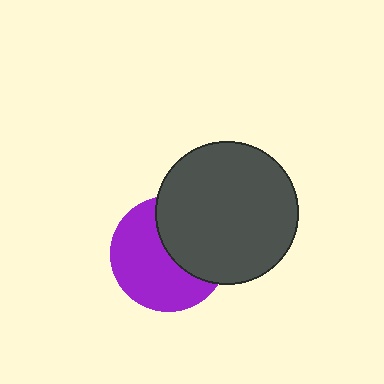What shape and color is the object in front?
The object in front is a dark gray circle.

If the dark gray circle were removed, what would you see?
You would see the complete purple circle.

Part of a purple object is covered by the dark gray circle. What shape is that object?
It is a circle.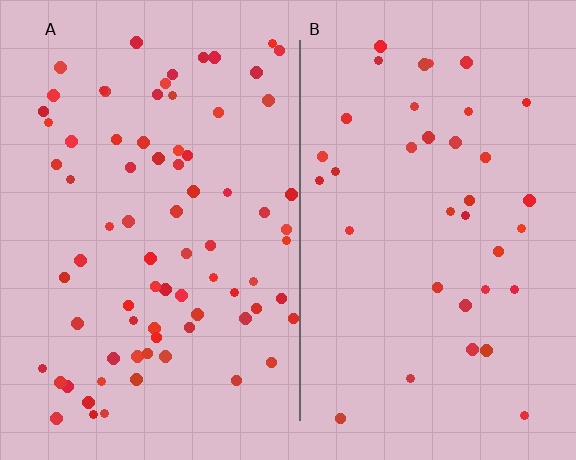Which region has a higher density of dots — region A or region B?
A (the left).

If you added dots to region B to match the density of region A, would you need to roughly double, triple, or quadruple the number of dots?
Approximately double.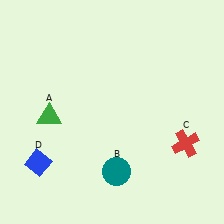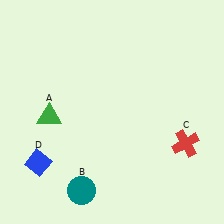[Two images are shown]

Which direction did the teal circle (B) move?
The teal circle (B) moved left.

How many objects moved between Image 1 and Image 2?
1 object moved between the two images.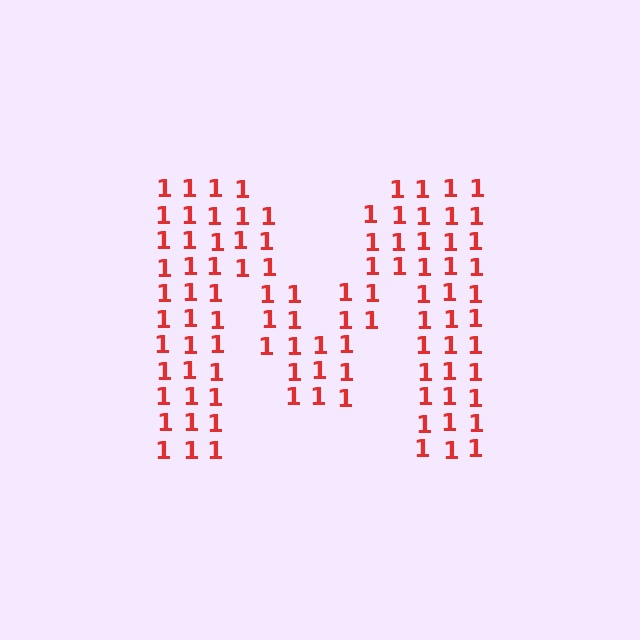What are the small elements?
The small elements are digit 1's.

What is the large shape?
The large shape is the letter M.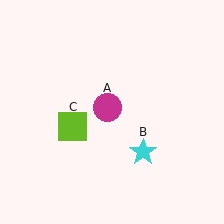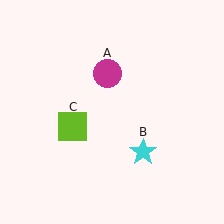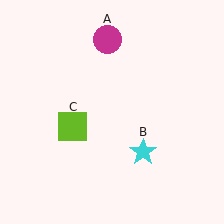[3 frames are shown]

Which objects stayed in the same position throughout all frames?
Cyan star (object B) and lime square (object C) remained stationary.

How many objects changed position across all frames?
1 object changed position: magenta circle (object A).